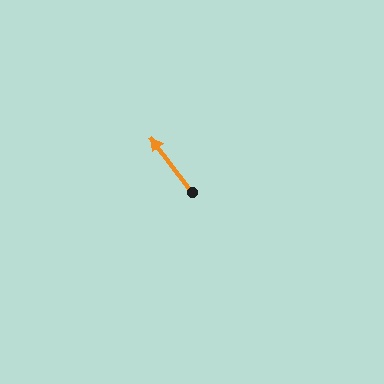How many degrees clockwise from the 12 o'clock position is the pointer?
Approximately 323 degrees.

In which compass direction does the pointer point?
Northwest.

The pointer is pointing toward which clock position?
Roughly 11 o'clock.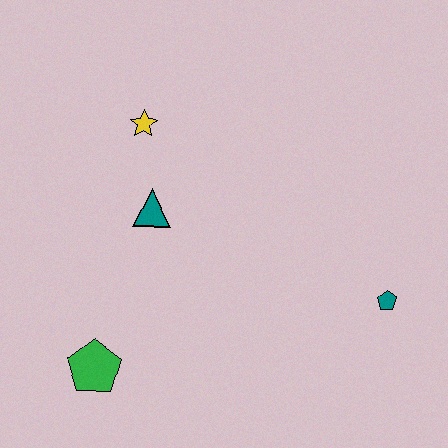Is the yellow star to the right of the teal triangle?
No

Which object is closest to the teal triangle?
The yellow star is closest to the teal triangle.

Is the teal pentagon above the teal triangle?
No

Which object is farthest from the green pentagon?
The teal pentagon is farthest from the green pentagon.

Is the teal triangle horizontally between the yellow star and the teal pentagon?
Yes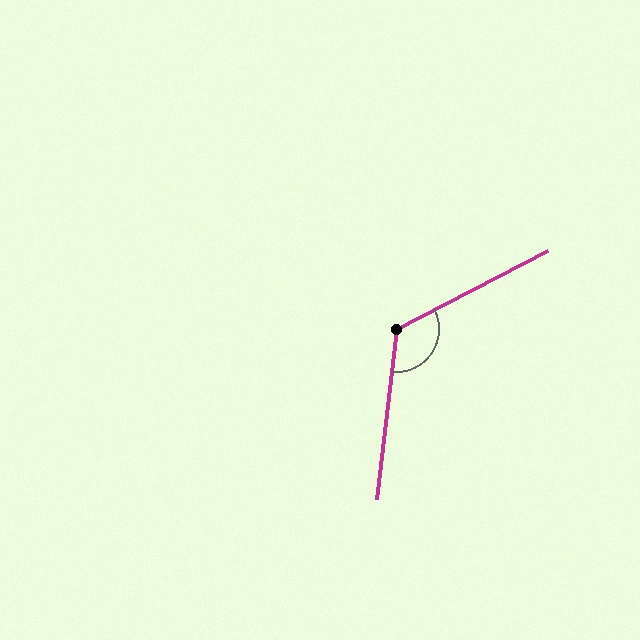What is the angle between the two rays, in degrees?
Approximately 124 degrees.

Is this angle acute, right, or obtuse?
It is obtuse.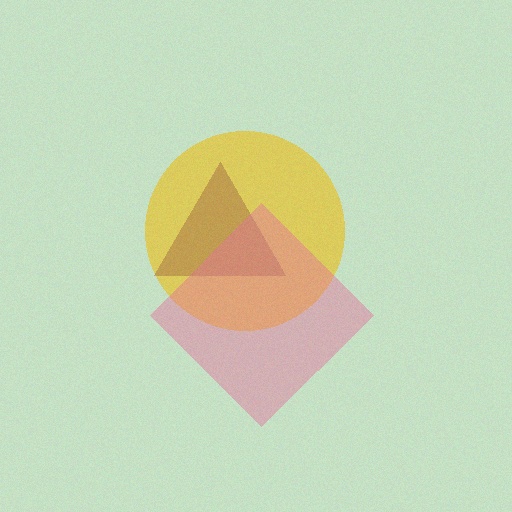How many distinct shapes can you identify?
There are 3 distinct shapes: a yellow circle, a brown triangle, a pink diamond.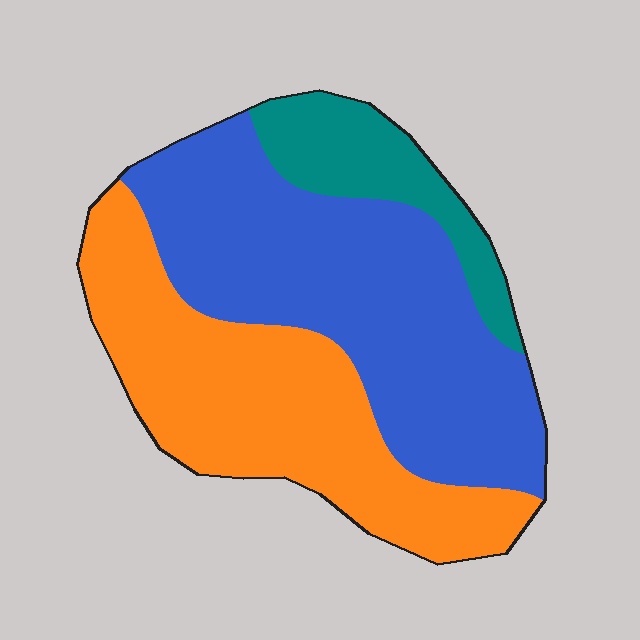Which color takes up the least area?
Teal, at roughly 15%.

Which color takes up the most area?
Blue, at roughly 45%.